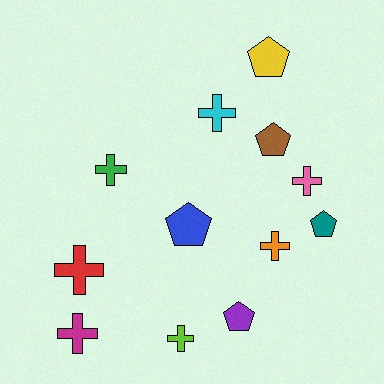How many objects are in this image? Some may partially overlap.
There are 12 objects.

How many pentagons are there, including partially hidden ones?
There are 5 pentagons.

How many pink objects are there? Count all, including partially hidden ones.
There is 1 pink object.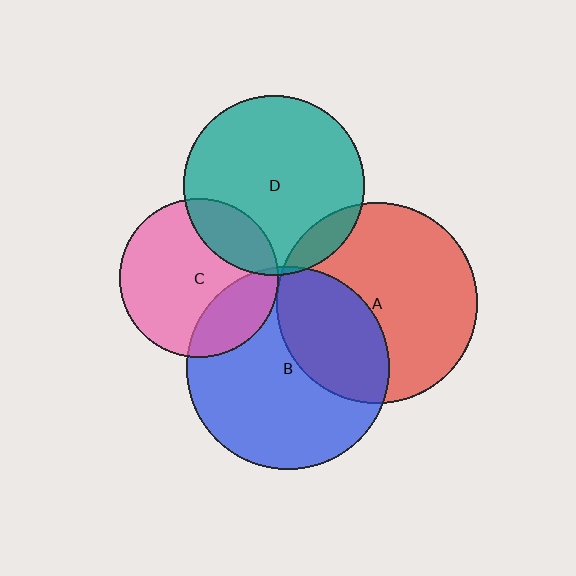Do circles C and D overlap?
Yes.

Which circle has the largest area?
Circle B (blue).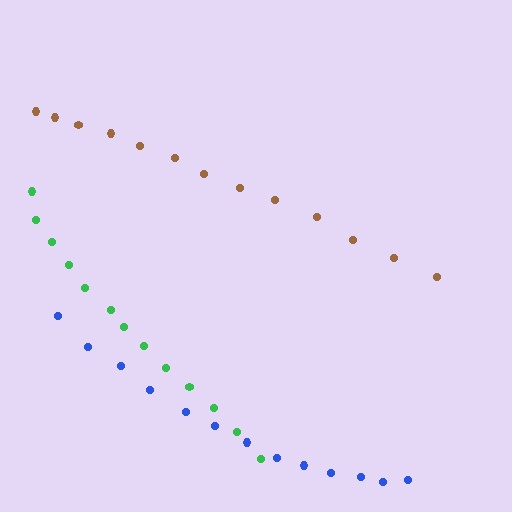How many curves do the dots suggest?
There are 3 distinct paths.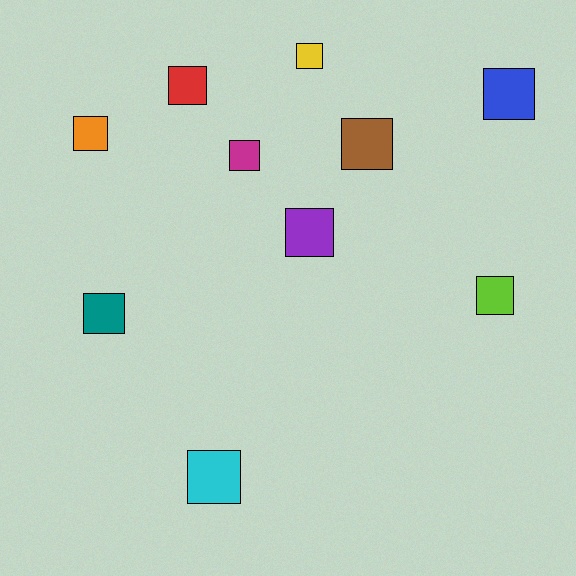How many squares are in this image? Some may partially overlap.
There are 10 squares.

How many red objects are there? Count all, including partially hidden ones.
There is 1 red object.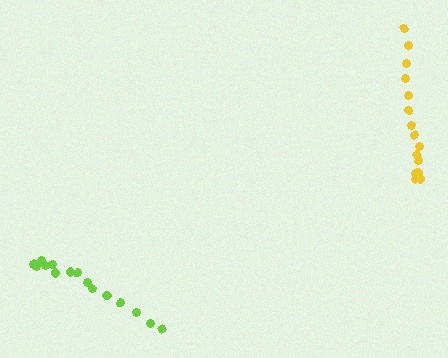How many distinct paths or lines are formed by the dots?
There are 2 distinct paths.